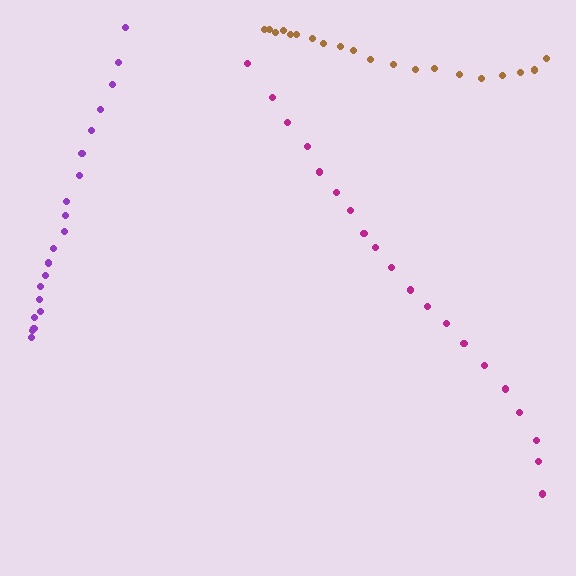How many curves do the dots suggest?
There are 3 distinct paths.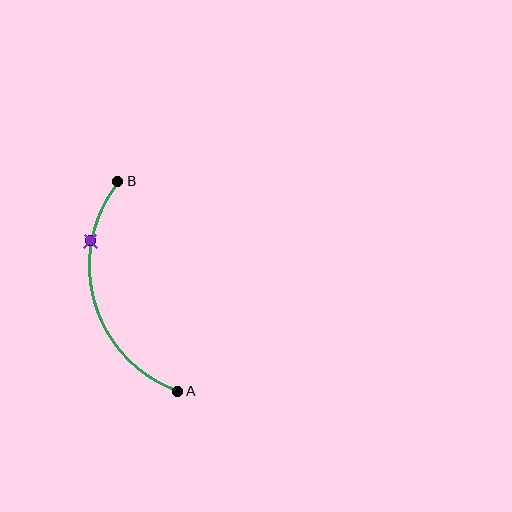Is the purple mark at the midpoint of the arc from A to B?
No. The purple mark lies on the arc but is closer to endpoint B. The arc midpoint would be at the point on the curve equidistant along the arc from both A and B.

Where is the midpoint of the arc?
The arc midpoint is the point on the curve farthest from the straight line joining A and B. It sits to the left of that line.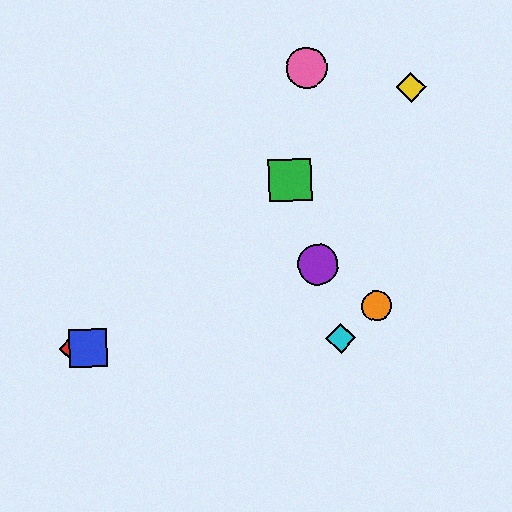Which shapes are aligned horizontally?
The red diamond, the blue square, the cyan diamond are aligned horizontally.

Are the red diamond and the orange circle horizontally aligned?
No, the red diamond is at y≈349 and the orange circle is at y≈306.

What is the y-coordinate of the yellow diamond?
The yellow diamond is at y≈87.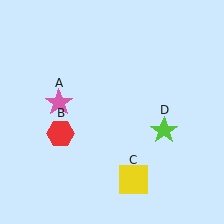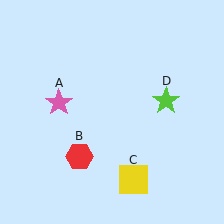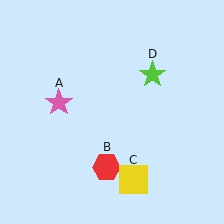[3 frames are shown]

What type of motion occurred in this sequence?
The red hexagon (object B), lime star (object D) rotated counterclockwise around the center of the scene.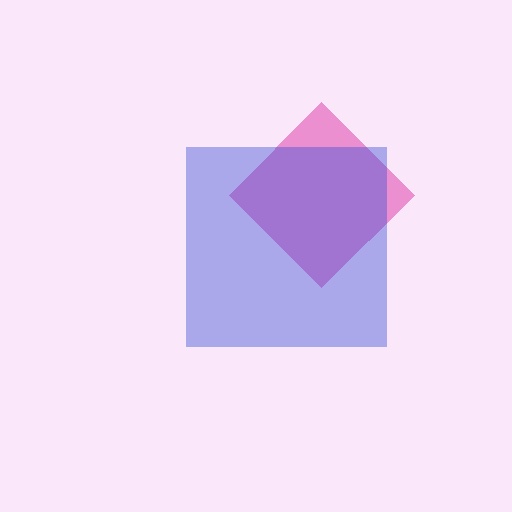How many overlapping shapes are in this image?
There are 2 overlapping shapes in the image.